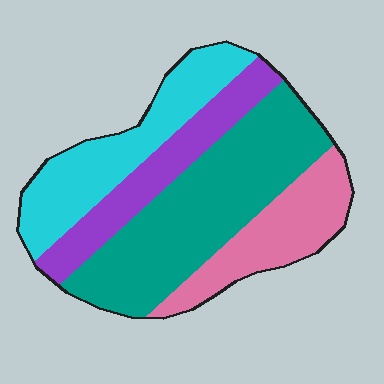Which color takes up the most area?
Teal, at roughly 40%.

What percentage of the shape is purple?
Purple covers 18% of the shape.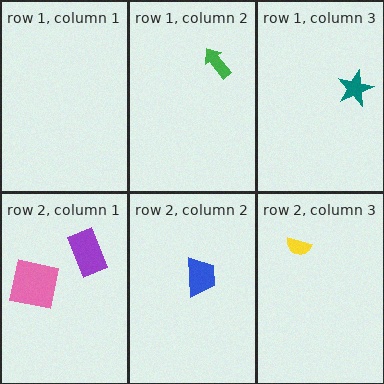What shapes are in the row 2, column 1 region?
The purple rectangle, the pink square.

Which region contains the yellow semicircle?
The row 2, column 3 region.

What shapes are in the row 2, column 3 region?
The yellow semicircle.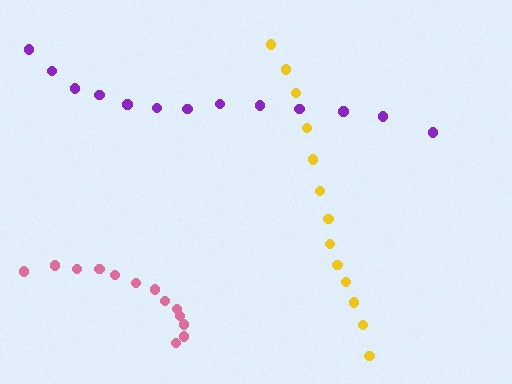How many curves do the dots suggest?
There are 3 distinct paths.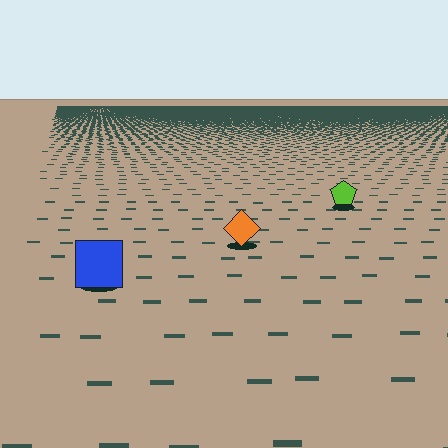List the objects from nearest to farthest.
From nearest to farthest: the blue square, the orange diamond, the lime pentagon.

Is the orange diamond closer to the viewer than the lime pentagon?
Yes. The orange diamond is closer — you can tell from the texture gradient: the ground texture is coarser near it.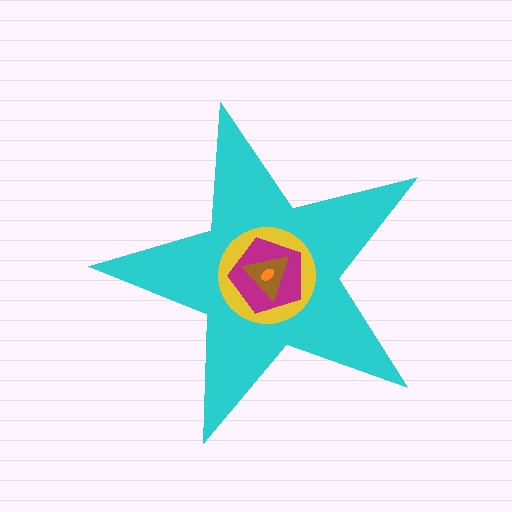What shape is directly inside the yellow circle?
The magenta pentagon.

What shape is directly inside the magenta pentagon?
The brown triangle.